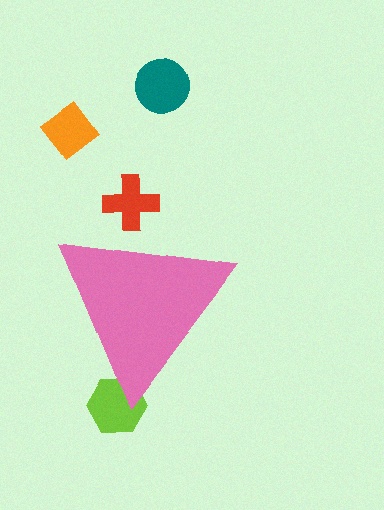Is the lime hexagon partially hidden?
Yes, the lime hexagon is partially hidden behind the pink triangle.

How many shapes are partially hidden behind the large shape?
2 shapes are partially hidden.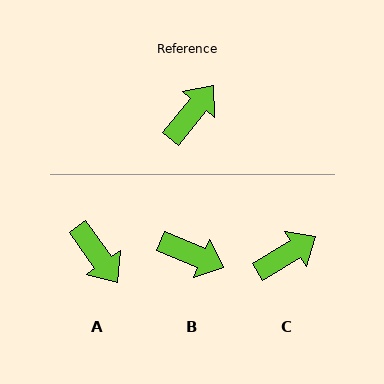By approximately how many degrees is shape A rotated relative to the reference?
Approximately 106 degrees clockwise.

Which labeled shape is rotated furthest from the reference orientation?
A, about 106 degrees away.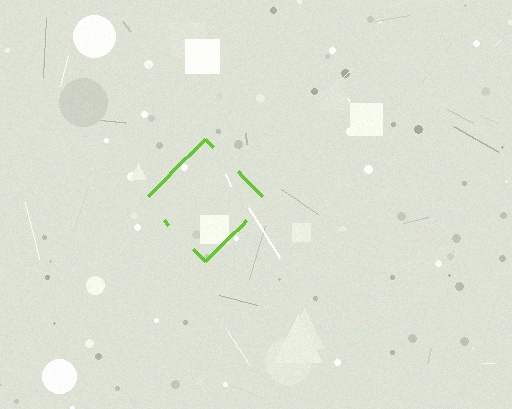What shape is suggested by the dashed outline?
The dashed outline suggests a diamond.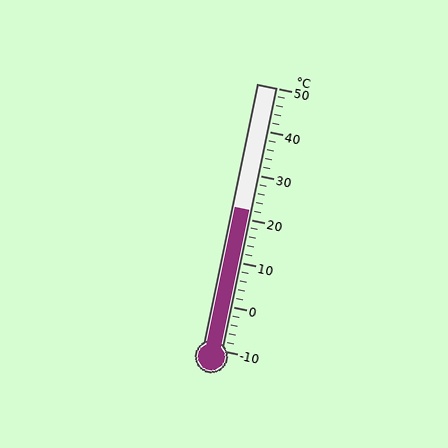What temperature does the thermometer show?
The thermometer shows approximately 22°C.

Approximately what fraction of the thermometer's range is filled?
The thermometer is filled to approximately 55% of its range.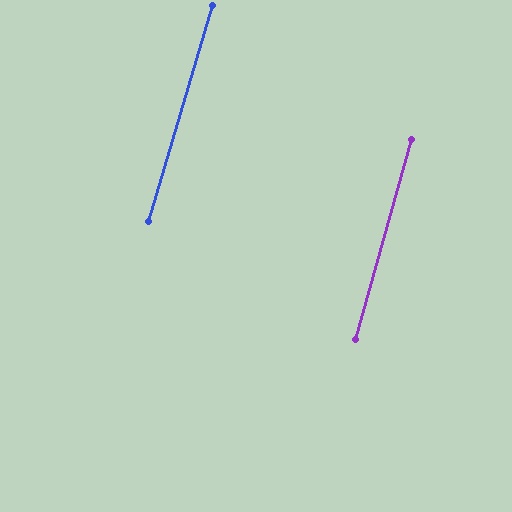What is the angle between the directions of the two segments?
Approximately 1 degree.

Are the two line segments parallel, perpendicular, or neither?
Parallel — their directions differ by only 1.0°.